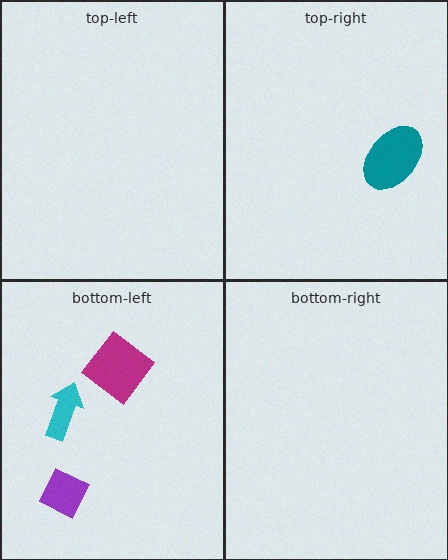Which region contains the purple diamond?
The bottom-left region.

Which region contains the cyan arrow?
The bottom-left region.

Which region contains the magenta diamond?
The bottom-left region.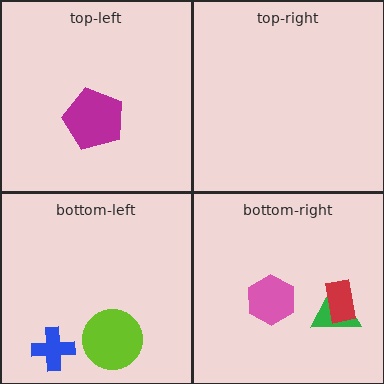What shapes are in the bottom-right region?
The pink hexagon, the green triangle, the red rectangle.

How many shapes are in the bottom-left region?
2.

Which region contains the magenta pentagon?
The top-left region.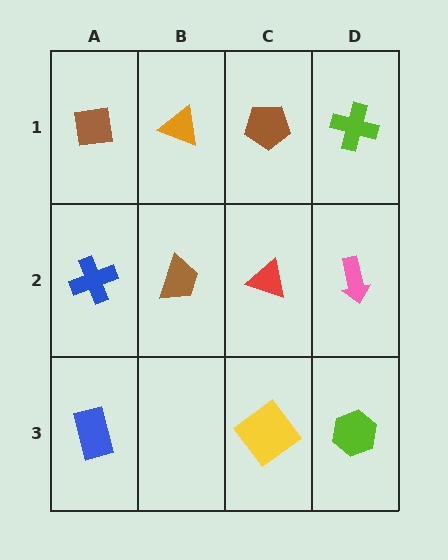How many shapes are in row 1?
4 shapes.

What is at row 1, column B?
An orange triangle.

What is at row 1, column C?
A brown pentagon.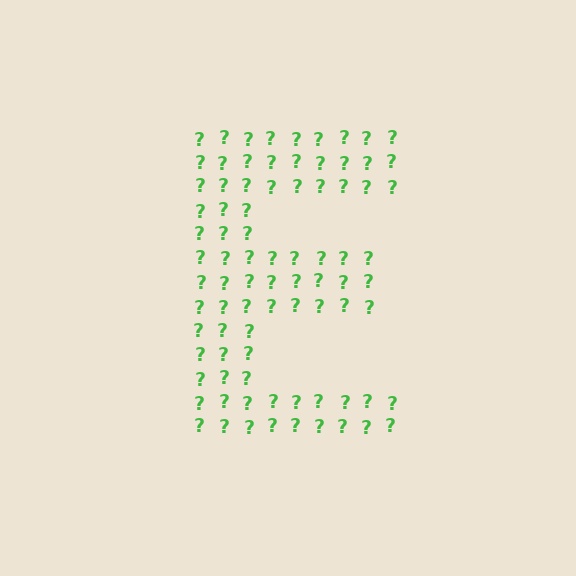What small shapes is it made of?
It is made of small question marks.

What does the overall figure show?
The overall figure shows the letter E.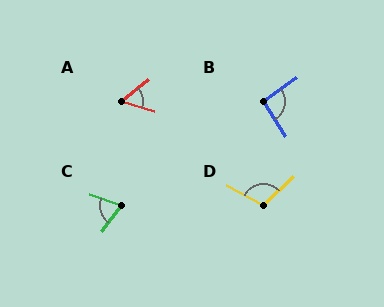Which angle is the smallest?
A, at approximately 55 degrees.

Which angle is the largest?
D, at approximately 109 degrees.